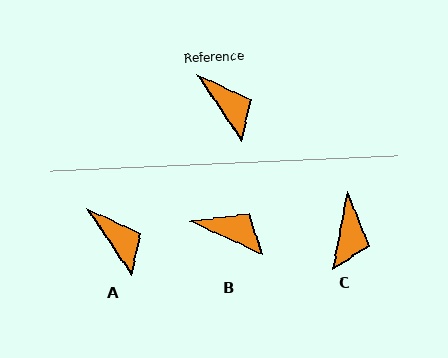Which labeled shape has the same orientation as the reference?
A.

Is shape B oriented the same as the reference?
No, it is off by about 31 degrees.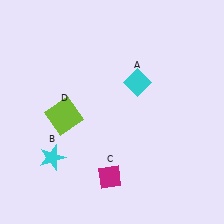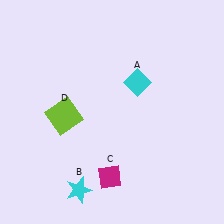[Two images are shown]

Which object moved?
The cyan star (B) moved down.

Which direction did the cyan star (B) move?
The cyan star (B) moved down.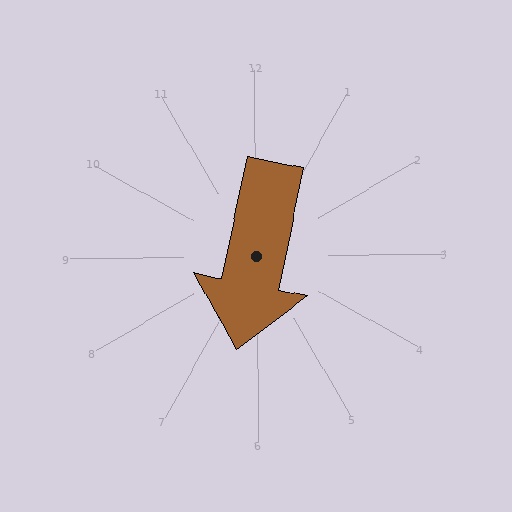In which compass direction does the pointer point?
South.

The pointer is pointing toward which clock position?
Roughly 6 o'clock.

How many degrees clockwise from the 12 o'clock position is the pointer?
Approximately 192 degrees.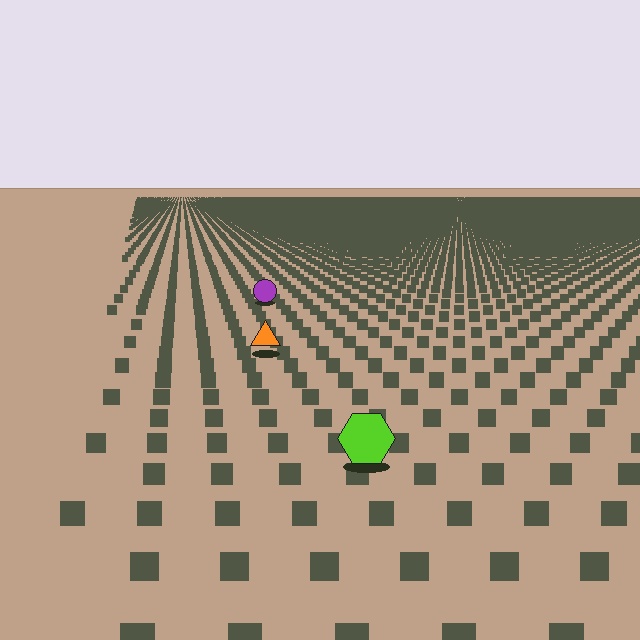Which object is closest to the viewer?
The lime hexagon is closest. The texture marks near it are larger and more spread out.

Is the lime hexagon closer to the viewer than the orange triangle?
Yes. The lime hexagon is closer — you can tell from the texture gradient: the ground texture is coarser near it.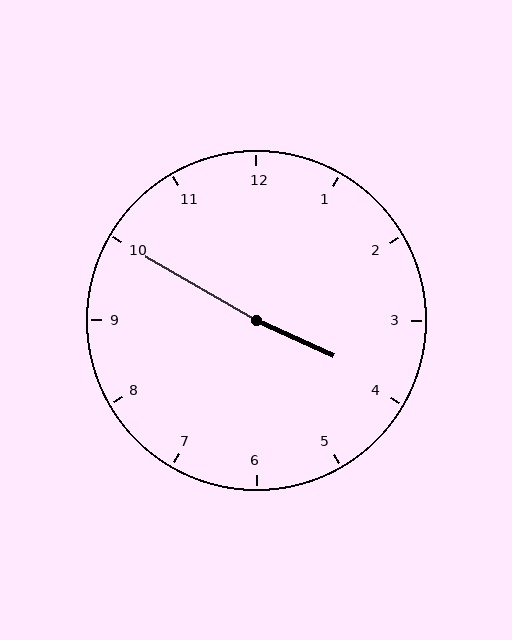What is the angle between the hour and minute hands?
Approximately 175 degrees.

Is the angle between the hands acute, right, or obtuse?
It is obtuse.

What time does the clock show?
3:50.